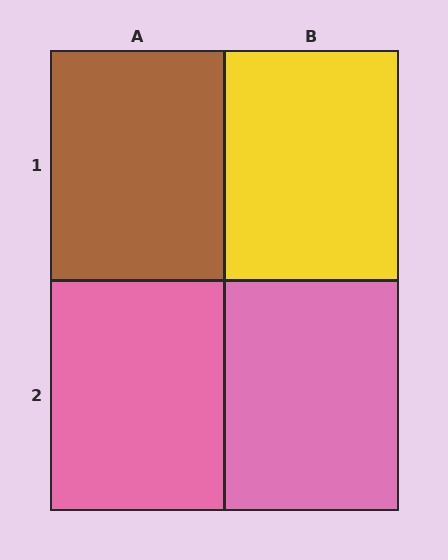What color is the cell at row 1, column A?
Brown.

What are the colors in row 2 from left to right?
Pink, pink.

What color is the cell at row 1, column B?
Yellow.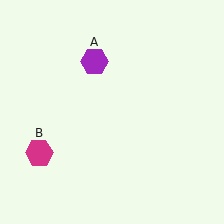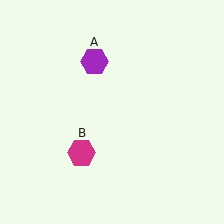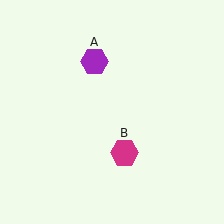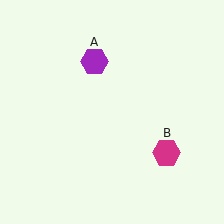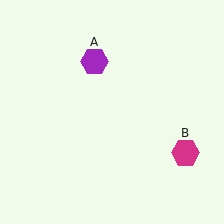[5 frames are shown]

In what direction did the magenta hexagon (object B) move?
The magenta hexagon (object B) moved right.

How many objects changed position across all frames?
1 object changed position: magenta hexagon (object B).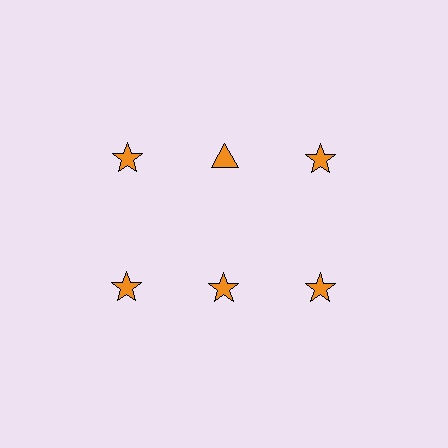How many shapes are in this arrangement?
There are 6 shapes arranged in a grid pattern.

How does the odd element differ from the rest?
It has a different shape: triangle instead of star.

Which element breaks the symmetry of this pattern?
The orange triangle in the top row, second from left column breaks the symmetry. All other shapes are orange stars.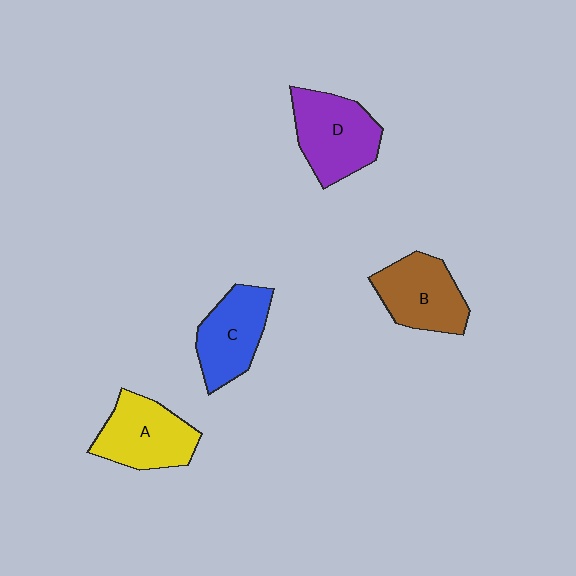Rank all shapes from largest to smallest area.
From largest to smallest: D (purple), A (yellow), B (brown), C (blue).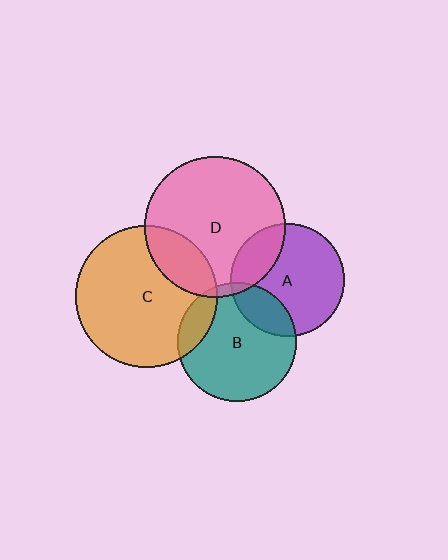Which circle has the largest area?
Circle C (orange).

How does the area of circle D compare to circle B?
Approximately 1.4 times.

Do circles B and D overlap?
Yes.